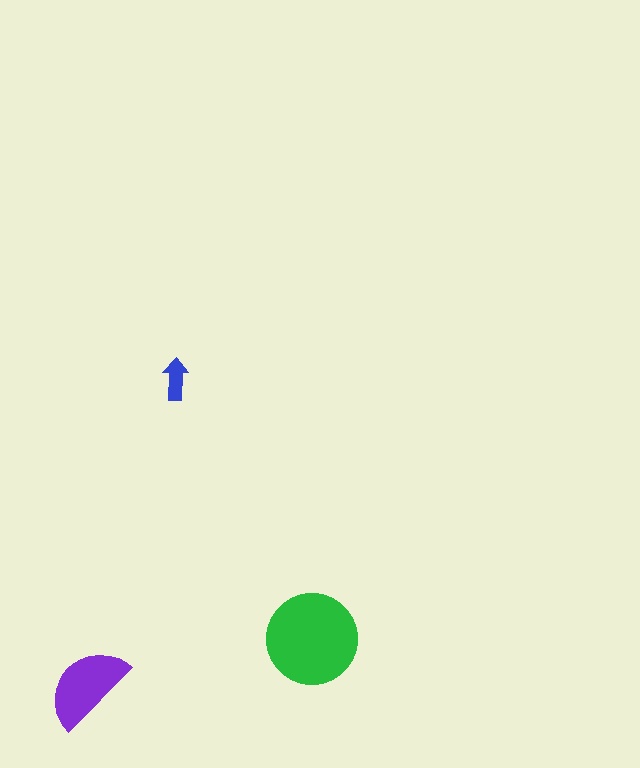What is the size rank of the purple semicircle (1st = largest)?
2nd.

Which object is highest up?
The blue arrow is topmost.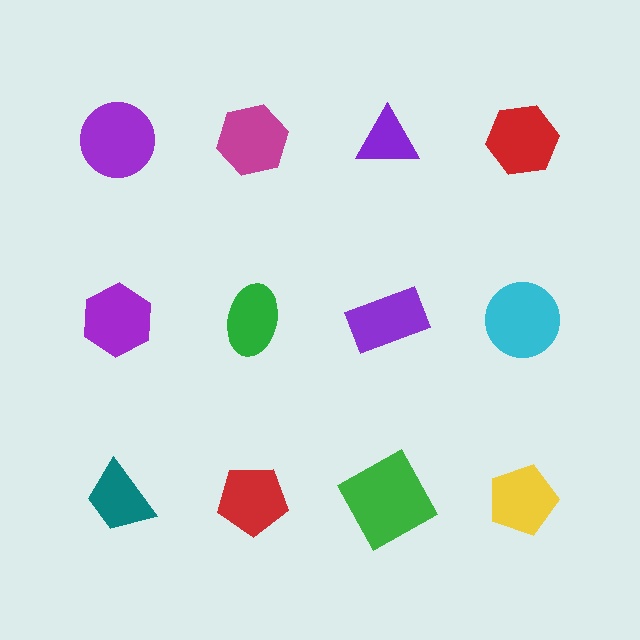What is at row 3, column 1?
A teal trapezoid.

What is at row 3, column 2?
A red pentagon.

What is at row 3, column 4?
A yellow pentagon.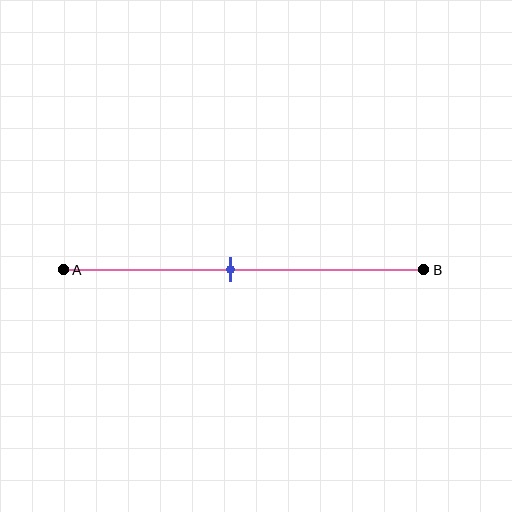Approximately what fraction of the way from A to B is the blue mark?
The blue mark is approximately 45% of the way from A to B.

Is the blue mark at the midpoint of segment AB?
No, the mark is at about 45% from A, not at the 50% midpoint.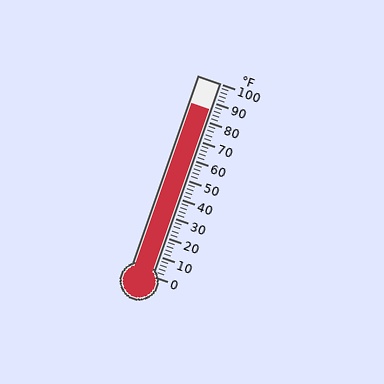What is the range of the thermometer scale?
The thermometer scale ranges from 0°F to 100°F.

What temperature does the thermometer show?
The thermometer shows approximately 86°F.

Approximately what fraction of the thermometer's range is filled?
The thermometer is filled to approximately 85% of its range.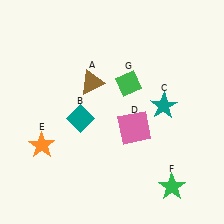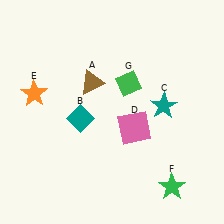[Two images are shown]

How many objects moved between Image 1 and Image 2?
1 object moved between the two images.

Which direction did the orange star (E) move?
The orange star (E) moved up.